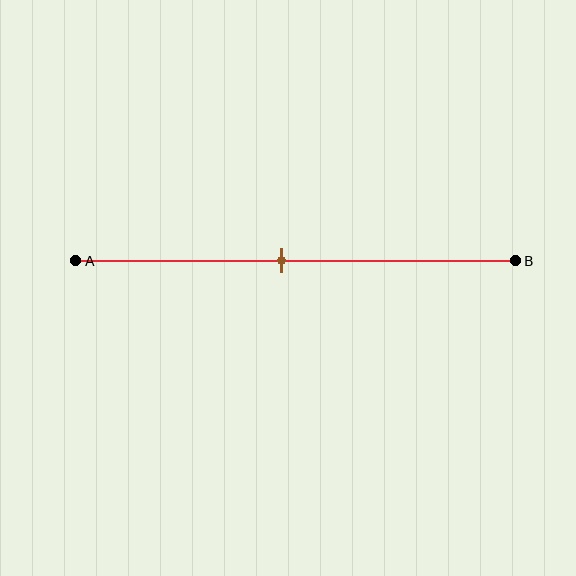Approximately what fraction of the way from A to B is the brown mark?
The brown mark is approximately 45% of the way from A to B.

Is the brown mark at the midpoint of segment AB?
No, the mark is at about 45% from A, not at the 50% midpoint.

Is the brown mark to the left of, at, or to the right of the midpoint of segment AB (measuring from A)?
The brown mark is to the left of the midpoint of segment AB.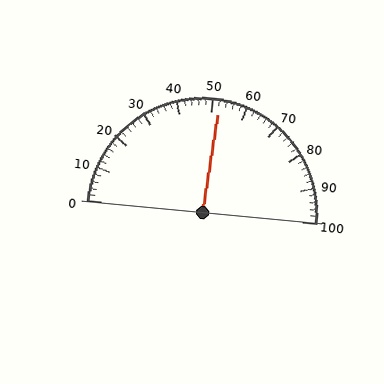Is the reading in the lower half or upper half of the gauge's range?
The reading is in the upper half of the range (0 to 100).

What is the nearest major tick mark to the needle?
The nearest major tick mark is 50.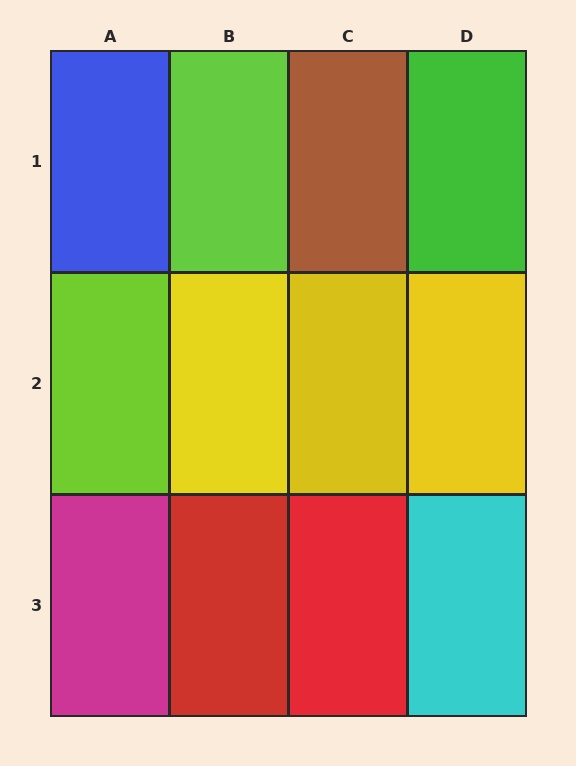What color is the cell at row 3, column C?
Red.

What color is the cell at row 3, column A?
Magenta.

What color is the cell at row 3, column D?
Cyan.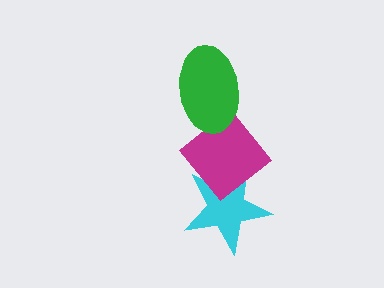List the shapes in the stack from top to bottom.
From top to bottom: the green ellipse, the magenta diamond, the cyan star.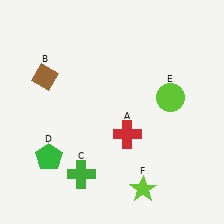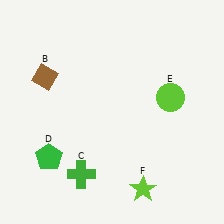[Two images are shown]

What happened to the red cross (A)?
The red cross (A) was removed in Image 2. It was in the bottom-right area of Image 1.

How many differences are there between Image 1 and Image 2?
There is 1 difference between the two images.